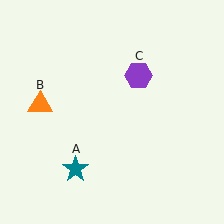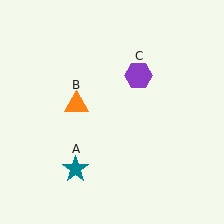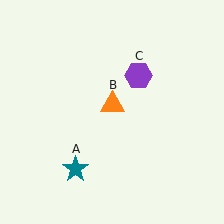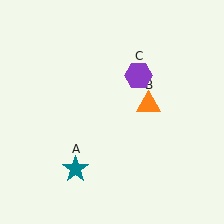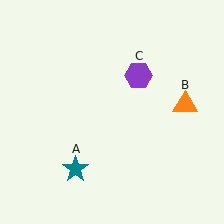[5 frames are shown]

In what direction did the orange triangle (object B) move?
The orange triangle (object B) moved right.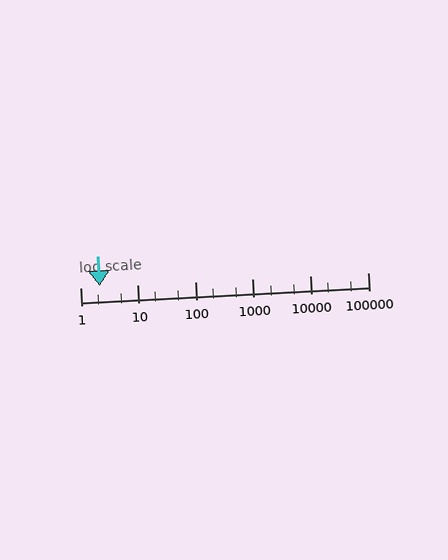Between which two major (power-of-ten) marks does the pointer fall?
The pointer is between 1 and 10.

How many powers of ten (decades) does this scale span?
The scale spans 5 decades, from 1 to 100000.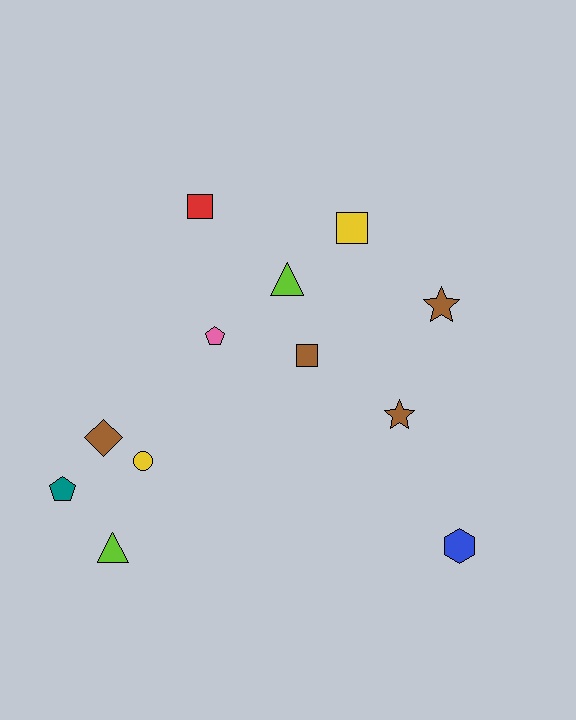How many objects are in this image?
There are 12 objects.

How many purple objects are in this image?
There are no purple objects.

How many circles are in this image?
There is 1 circle.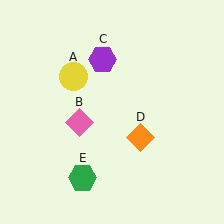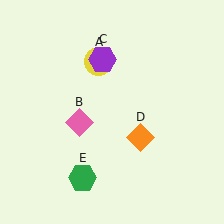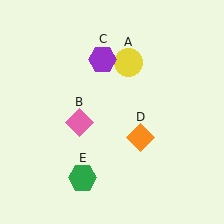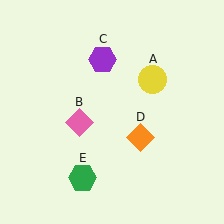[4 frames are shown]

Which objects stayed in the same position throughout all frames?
Pink diamond (object B) and purple hexagon (object C) and orange diamond (object D) and green hexagon (object E) remained stationary.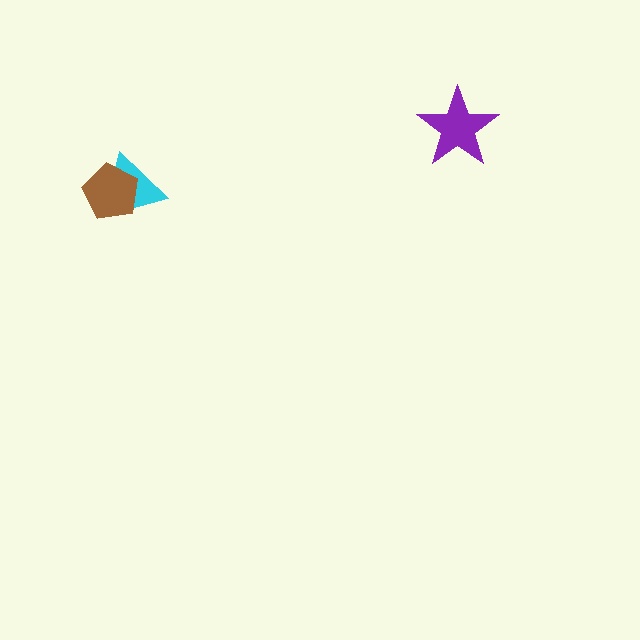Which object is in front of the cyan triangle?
The brown pentagon is in front of the cyan triangle.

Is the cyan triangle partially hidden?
Yes, it is partially covered by another shape.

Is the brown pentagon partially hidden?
No, no other shape covers it.